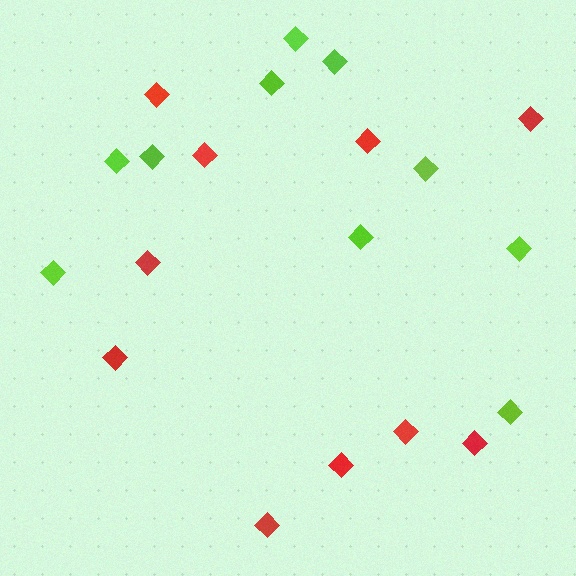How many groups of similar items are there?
There are 2 groups: one group of lime diamonds (10) and one group of red diamonds (10).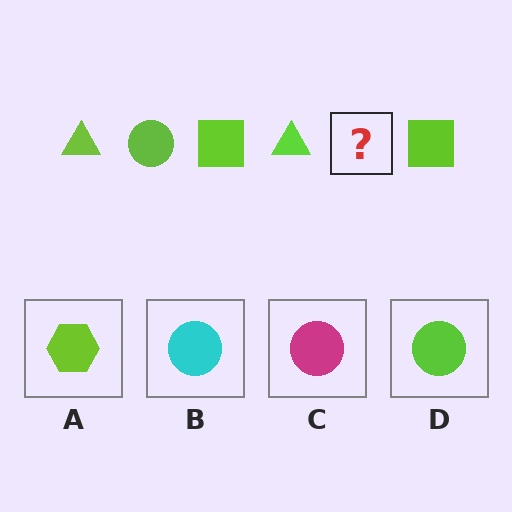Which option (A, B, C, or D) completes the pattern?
D.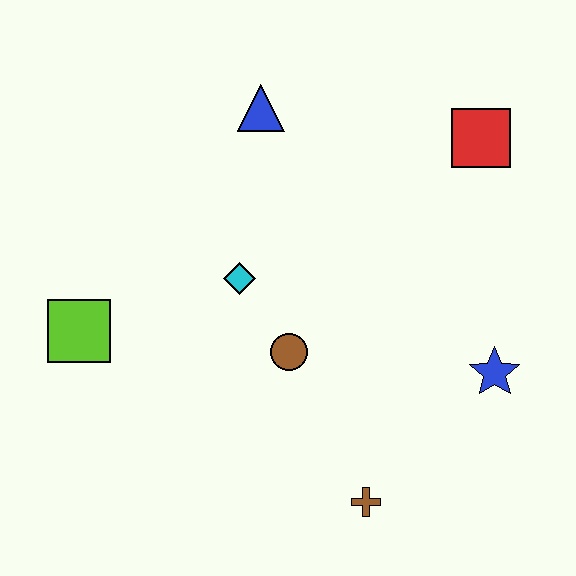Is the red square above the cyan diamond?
Yes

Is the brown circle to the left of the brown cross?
Yes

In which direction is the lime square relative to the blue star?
The lime square is to the left of the blue star.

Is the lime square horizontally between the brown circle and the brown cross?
No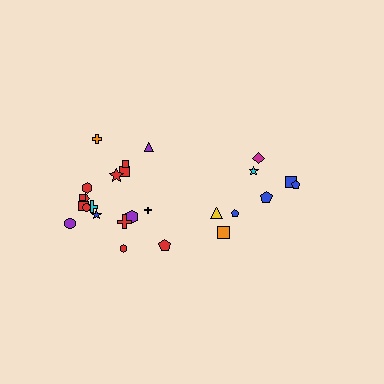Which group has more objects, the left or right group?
The left group.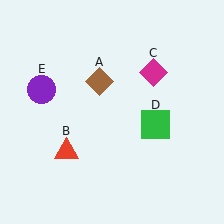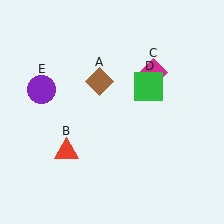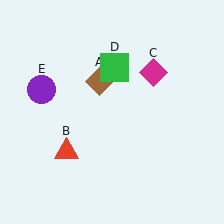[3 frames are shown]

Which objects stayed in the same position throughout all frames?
Brown diamond (object A) and red triangle (object B) and magenta diamond (object C) and purple circle (object E) remained stationary.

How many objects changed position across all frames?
1 object changed position: green square (object D).